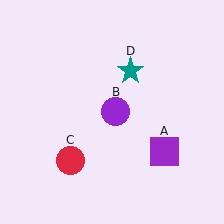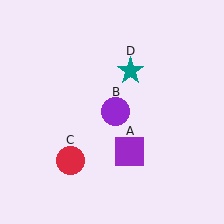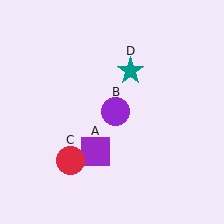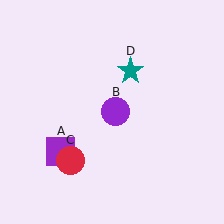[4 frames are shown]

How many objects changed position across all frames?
1 object changed position: purple square (object A).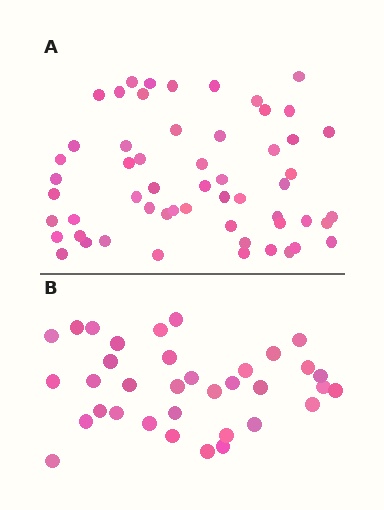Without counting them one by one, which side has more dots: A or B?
Region A (the top region) has more dots.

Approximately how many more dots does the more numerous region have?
Region A has approximately 20 more dots than region B.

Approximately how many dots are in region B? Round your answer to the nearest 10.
About 40 dots. (The exact count is 35, which rounds to 40.)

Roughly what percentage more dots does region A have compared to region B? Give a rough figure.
About 60% more.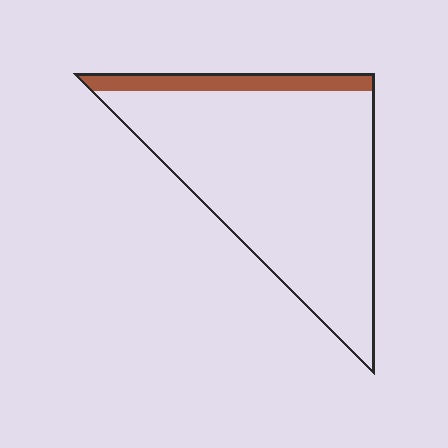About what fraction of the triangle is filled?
About one eighth (1/8).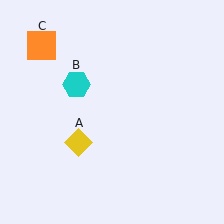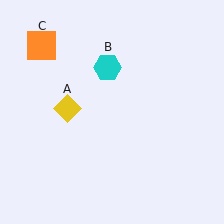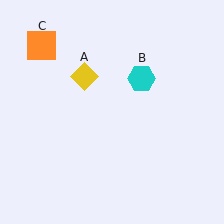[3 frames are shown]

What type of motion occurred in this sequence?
The yellow diamond (object A), cyan hexagon (object B) rotated clockwise around the center of the scene.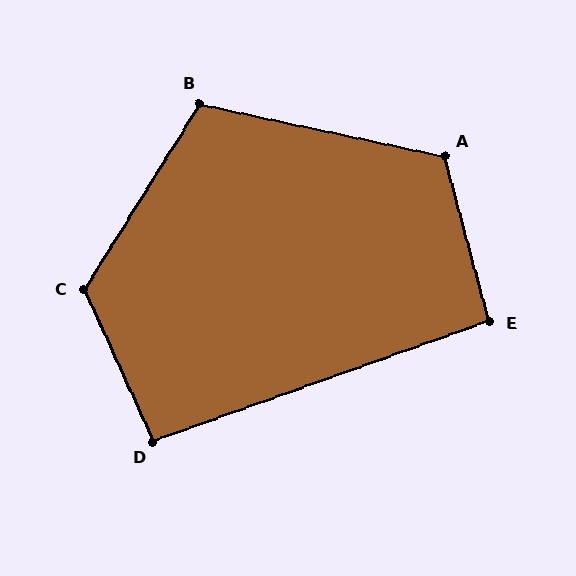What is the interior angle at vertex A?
Approximately 117 degrees (obtuse).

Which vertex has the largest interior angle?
C, at approximately 124 degrees.